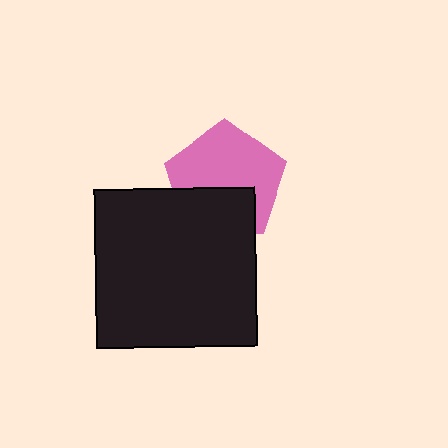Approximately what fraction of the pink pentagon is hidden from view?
Roughly 36% of the pink pentagon is hidden behind the black rectangle.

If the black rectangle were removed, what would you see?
You would see the complete pink pentagon.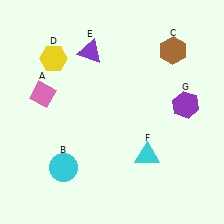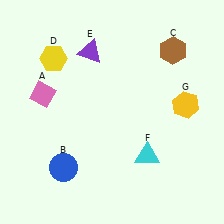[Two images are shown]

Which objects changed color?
B changed from cyan to blue. G changed from purple to yellow.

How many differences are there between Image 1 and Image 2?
There are 2 differences between the two images.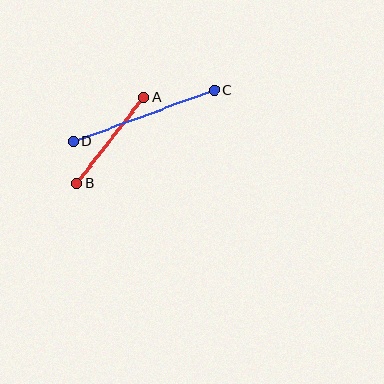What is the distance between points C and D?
The distance is approximately 150 pixels.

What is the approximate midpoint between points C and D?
The midpoint is at approximately (144, 116) pixels.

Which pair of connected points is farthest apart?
Points C and D are farthest apart.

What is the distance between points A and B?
The distance is approximately 109 pixels.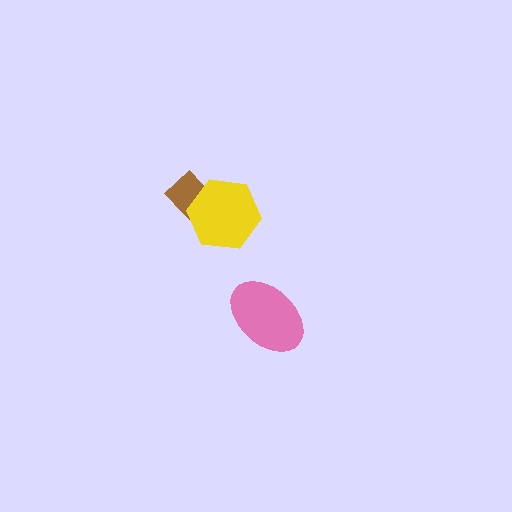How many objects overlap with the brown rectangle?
1 object overlaps with the brown rectangle.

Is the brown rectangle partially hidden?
Yes, it is partially covered by another shape.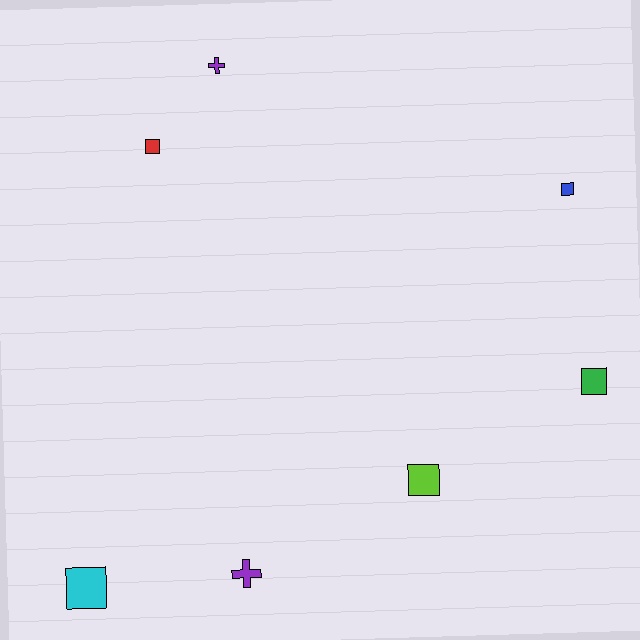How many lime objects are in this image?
There is 1 lime object.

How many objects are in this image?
There are 7 objects.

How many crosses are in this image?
There are 2 crosses.